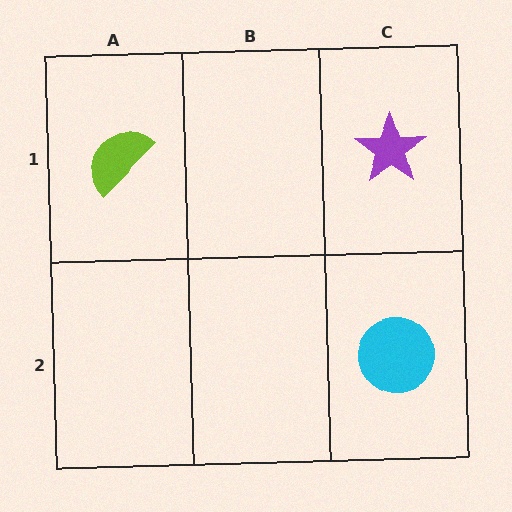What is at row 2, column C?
A cyan circle.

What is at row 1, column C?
A purple star.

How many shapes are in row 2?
1 shape.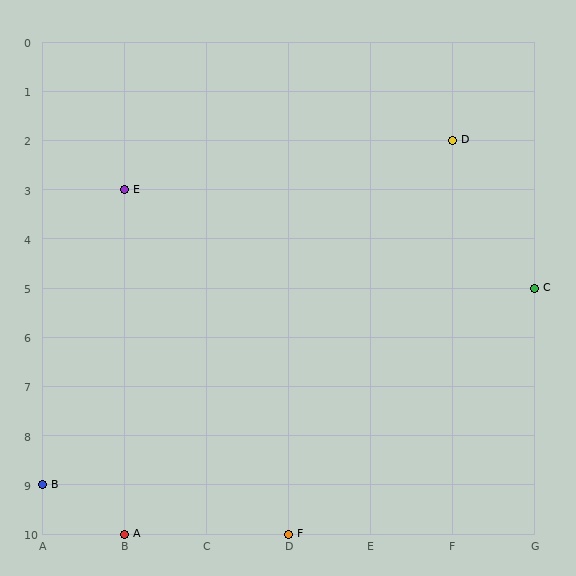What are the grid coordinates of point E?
Point E is at grid coordinates (B, 3).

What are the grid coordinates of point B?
Point B is at grid coordinates (A, 9).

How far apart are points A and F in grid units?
Points A and F are 2 columns apart.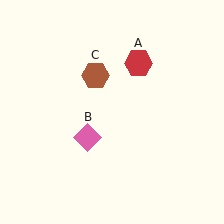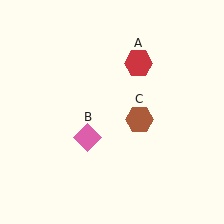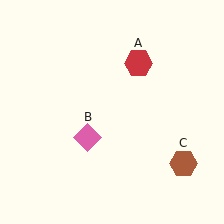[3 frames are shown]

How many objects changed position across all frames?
1 object changed position: brown hexagon (object C).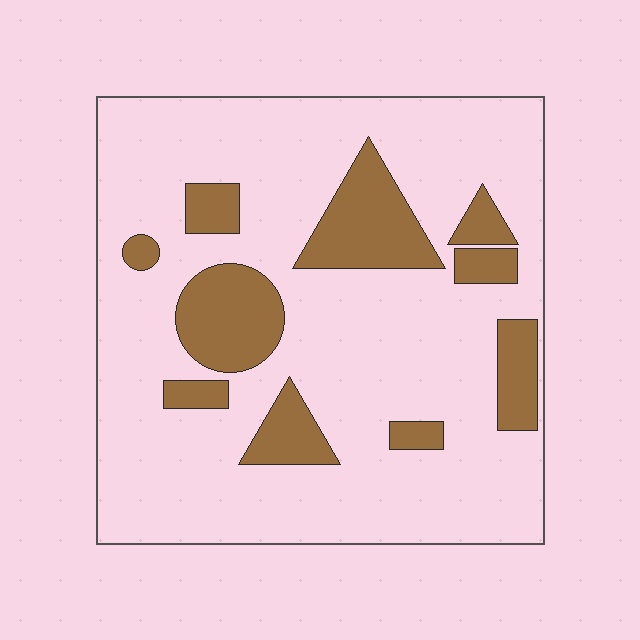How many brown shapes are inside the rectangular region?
10.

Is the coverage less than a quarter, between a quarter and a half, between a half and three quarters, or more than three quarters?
Less than a quarter.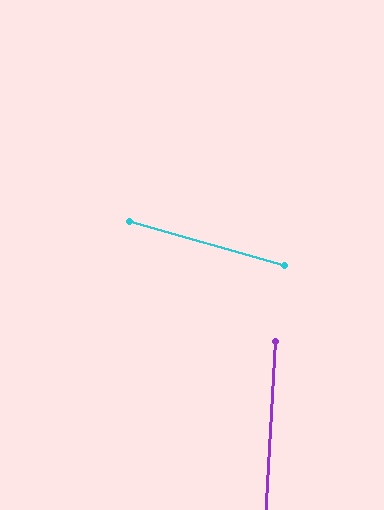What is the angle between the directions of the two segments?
Approximately 77 degrees.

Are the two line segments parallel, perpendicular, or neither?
Neither parallel nor perpendicular — they differ by about 77°.